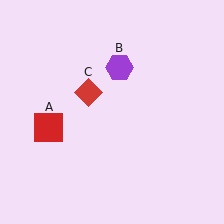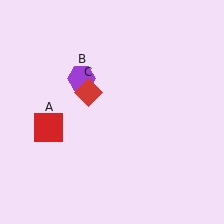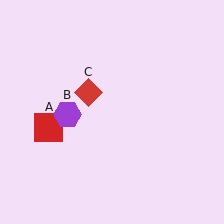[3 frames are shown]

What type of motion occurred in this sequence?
The purple hexagon (object B) rotated counterclockwise around the center of the scene.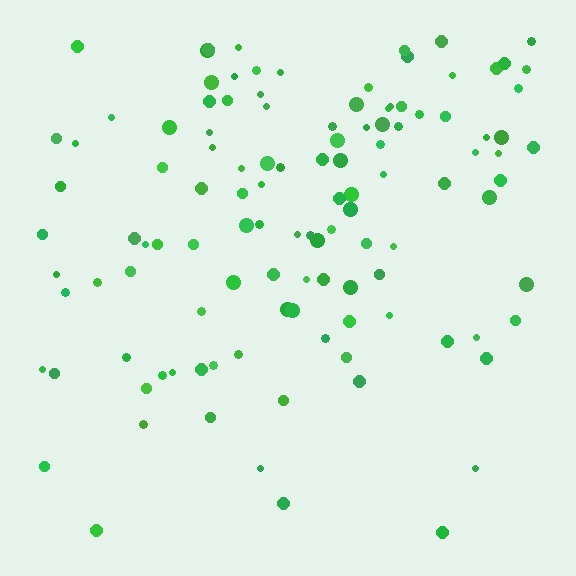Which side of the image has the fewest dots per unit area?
The bottom.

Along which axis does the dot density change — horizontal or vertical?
Vertical.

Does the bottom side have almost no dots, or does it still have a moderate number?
Still a moderate number, just noticeably fewer than the top.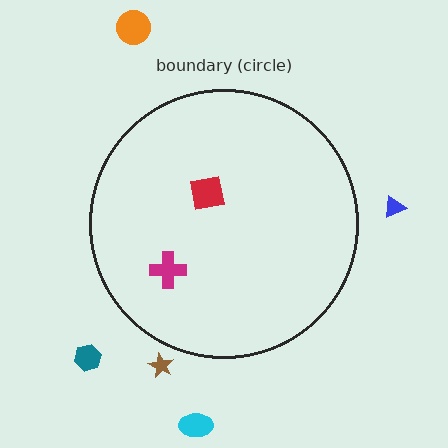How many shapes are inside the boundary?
2 inside, 5 outside.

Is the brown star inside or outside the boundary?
Outside.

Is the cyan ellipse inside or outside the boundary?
Outside.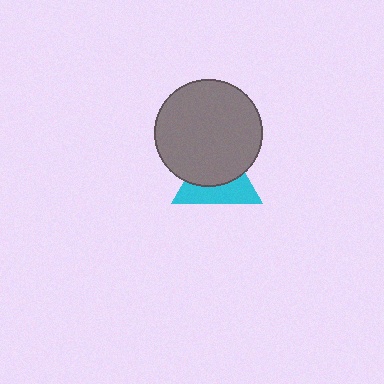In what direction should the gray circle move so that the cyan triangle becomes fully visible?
The gray circle should move up. That is the shortest direction to clear the overlap and leave the cyan triangle fully visible.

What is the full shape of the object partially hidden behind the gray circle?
The partially hidden object is a cyan triangle.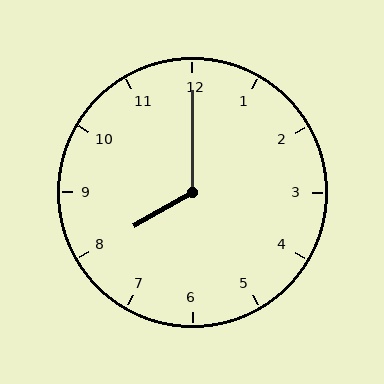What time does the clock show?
8:00.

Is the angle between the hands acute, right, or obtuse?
It is obtuse.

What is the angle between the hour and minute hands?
Approximately 120 degrees.